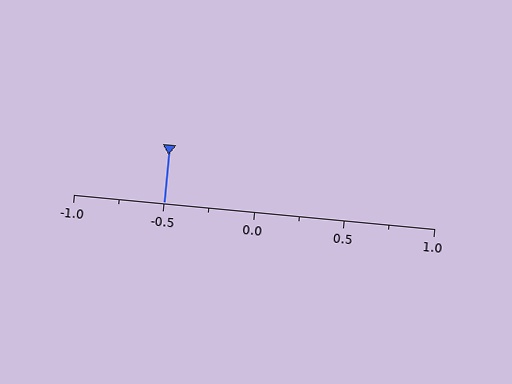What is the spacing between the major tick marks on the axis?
The major ticks are spaced 0.5 apart.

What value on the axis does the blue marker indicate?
The marker indicates approximately -0.5.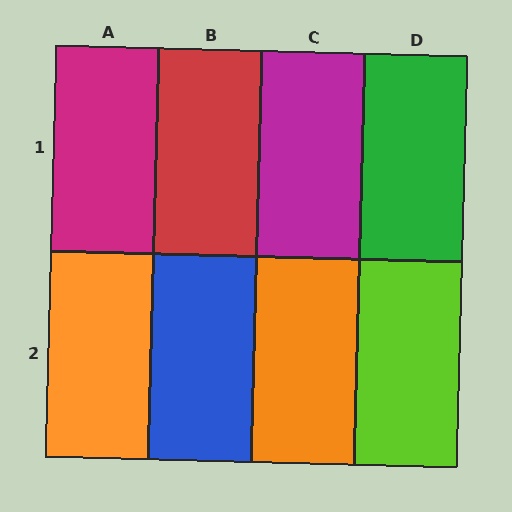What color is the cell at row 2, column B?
Blue.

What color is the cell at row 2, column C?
Orange.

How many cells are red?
1 cell is red.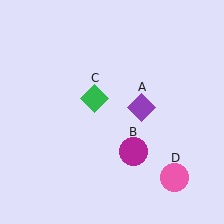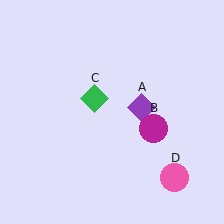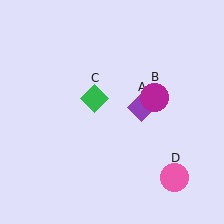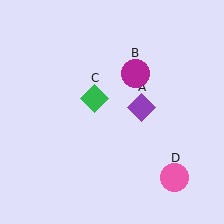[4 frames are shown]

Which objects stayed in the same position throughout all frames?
Purple diamond (object A) and green diamond (object C) and pink circle (object D) remained stationary.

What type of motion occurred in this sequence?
The magenta circle (object B) rotated counterclockwise around the center of the scene.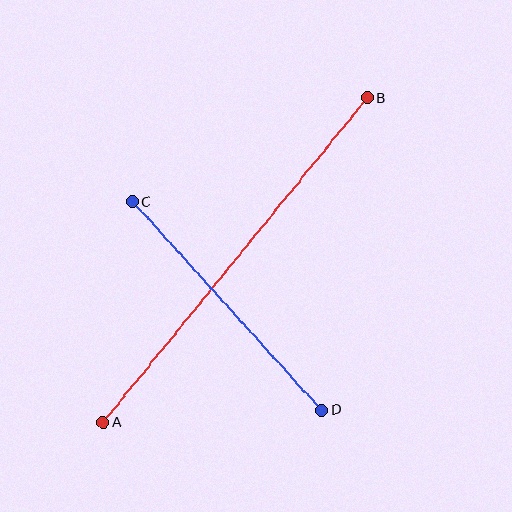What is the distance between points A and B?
The distance is approximately 418 pixels.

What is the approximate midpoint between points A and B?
The midpoint is at approximately (235, 260) pixels.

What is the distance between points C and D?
The distance is approximately 282 pixels.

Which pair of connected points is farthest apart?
Points A and B are farthest apart.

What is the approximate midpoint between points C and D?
The midpoint is at approximately (227, 306) pixels.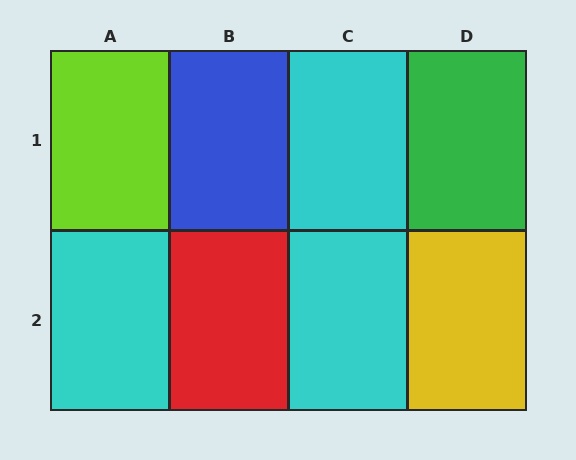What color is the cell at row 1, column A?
Lime.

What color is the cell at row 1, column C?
Cyan.